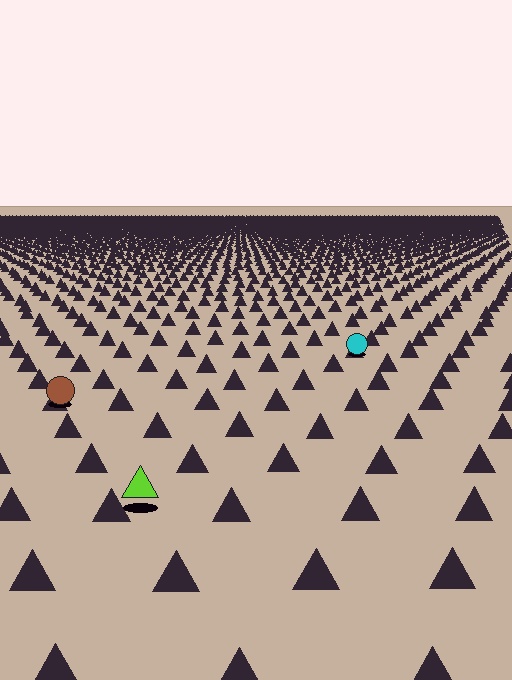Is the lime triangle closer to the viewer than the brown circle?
Yes. The lime triangle is closer — you can tell from the texture gradient: the ground texture is coarser near it.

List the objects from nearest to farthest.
From nearest to farthest: the lime triangle, the brown circle, the cyan circle.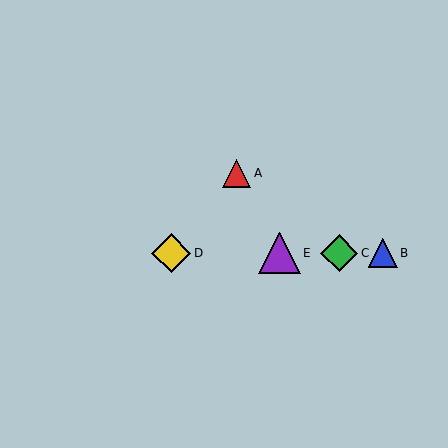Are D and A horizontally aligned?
No, D is at y≈253 and A is at y≈173.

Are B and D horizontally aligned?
Yes, both are at y≈253.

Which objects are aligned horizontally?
Objects B, C, D, E are aligned horizontally.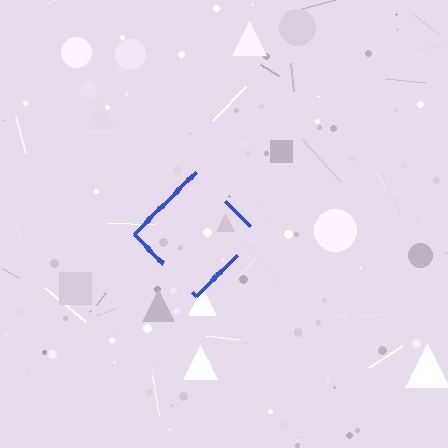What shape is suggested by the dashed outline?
The dashed outline suggests a diamond.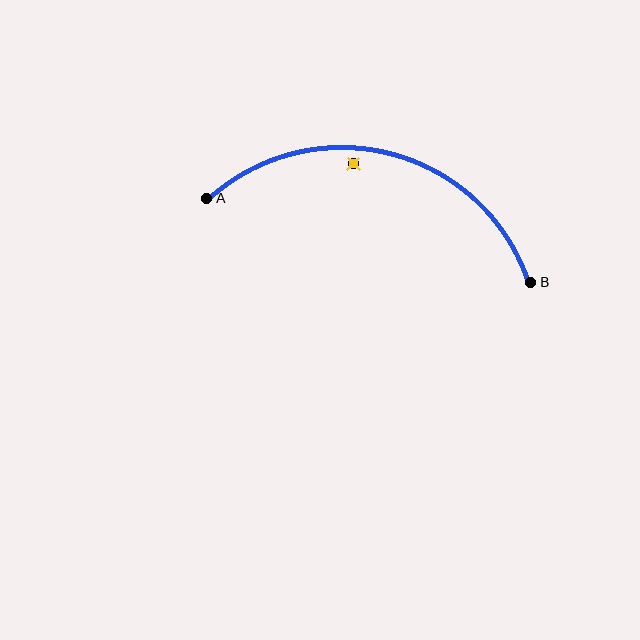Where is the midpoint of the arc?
The arc midpoint is the point on the curve farthest from the straight line joining A and B. It sits above that line.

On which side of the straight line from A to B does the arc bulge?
The arc bulges above the straight line connecting A and B.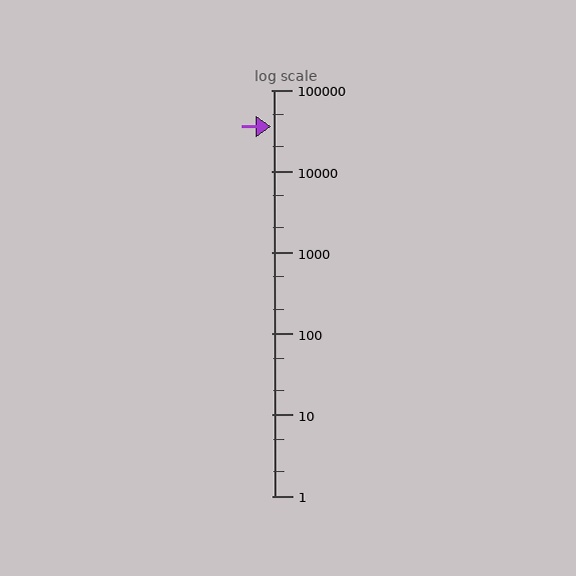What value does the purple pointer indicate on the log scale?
The pointer indicates approximately 36000.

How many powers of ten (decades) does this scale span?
The scale spans 5 decades, from 1 to 100000.